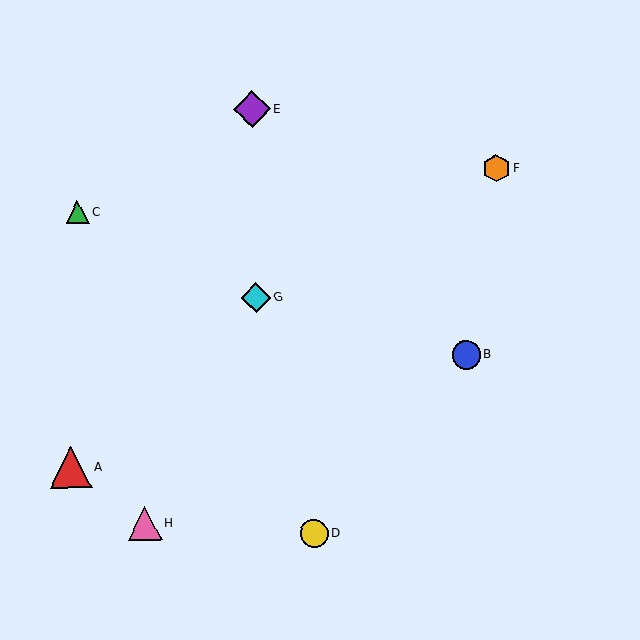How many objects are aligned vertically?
2 objects (E, G) are aligned vertically.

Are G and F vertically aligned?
No, G is at x≈256 and F is at x≈496.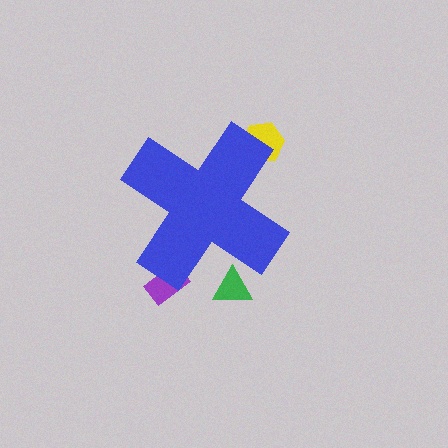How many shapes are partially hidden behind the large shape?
3 shapes are partially hidden.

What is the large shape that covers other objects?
A blue cross.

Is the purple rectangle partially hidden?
Yes, the purple rectangle is partially hidden behind the blue cross.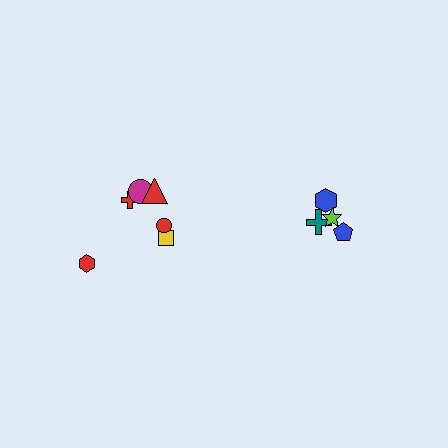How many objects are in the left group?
There are 6 objects.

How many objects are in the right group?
There are 4 objects.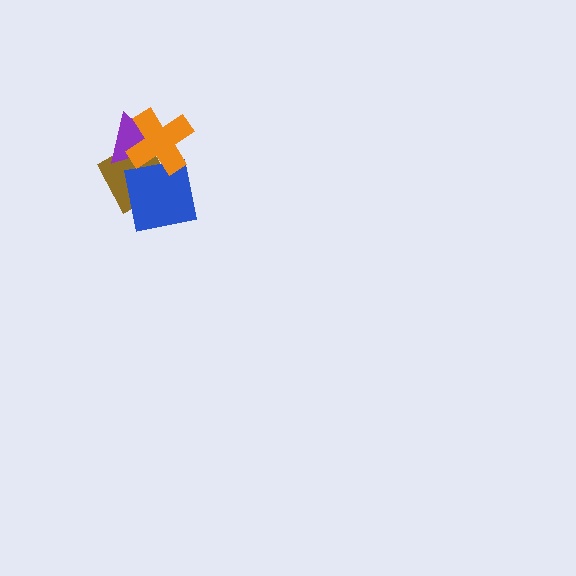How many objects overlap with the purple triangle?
2 objects overlap with the purple triangle.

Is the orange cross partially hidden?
No, no other shape covers it.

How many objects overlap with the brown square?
3 objects overlap with the brown square.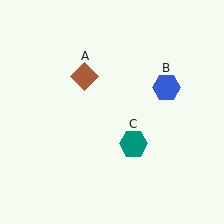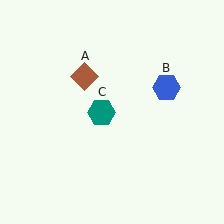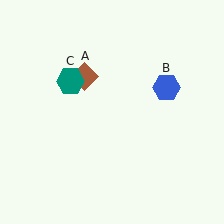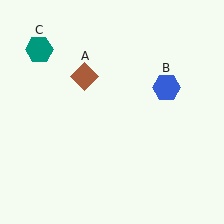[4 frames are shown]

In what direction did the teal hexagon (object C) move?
The teal hexagon (object C) moved up and to the left.